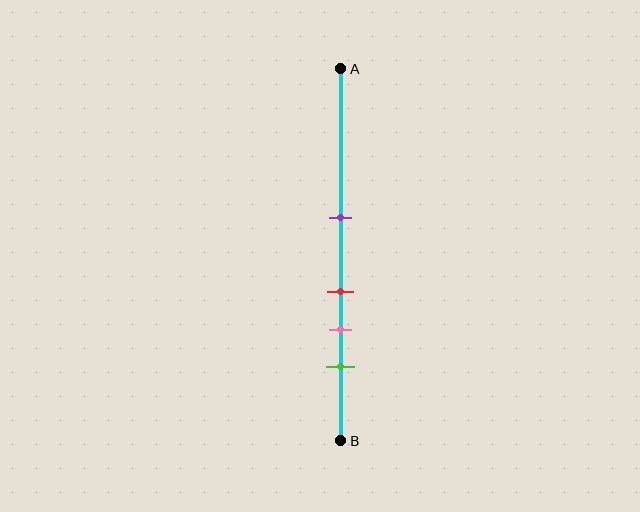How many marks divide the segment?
There are 4 marks dividing the segment.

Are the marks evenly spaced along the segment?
No, the marks are not evenly spaced.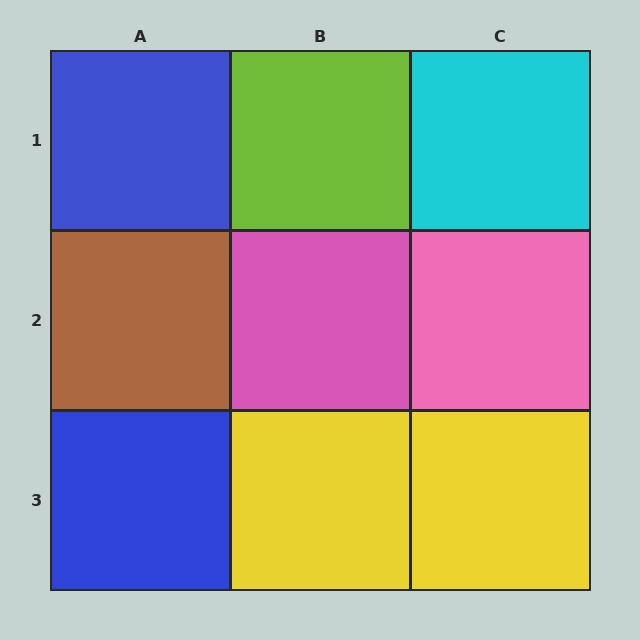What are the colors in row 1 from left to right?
Blue, lime, cyan.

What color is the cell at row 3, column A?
Blue.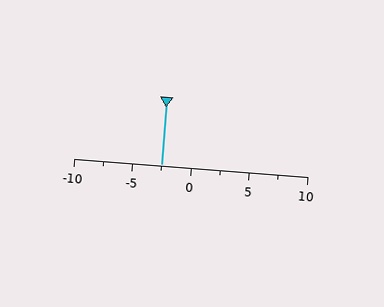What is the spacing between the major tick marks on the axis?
The major ticks are spaced 5 apart.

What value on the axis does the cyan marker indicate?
The marker indicates approximately -2.5.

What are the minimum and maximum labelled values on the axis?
The axis runs from -10 to 10.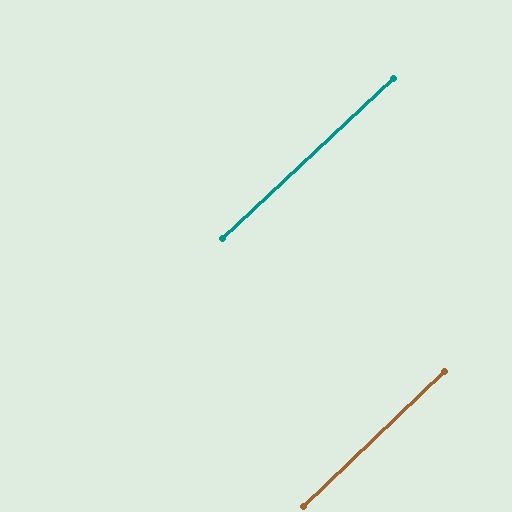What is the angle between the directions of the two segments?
Approximately 0 degrees.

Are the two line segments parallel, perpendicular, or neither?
Parallel — their directions differ by only 0.5°.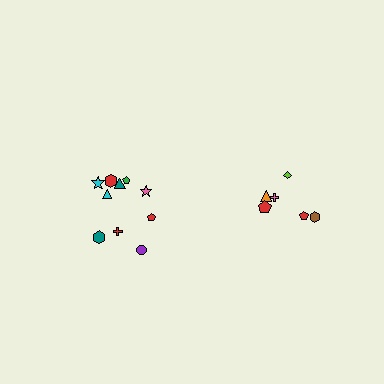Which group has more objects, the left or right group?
The left group.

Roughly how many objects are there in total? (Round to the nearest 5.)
Roughly 15 objects in total.